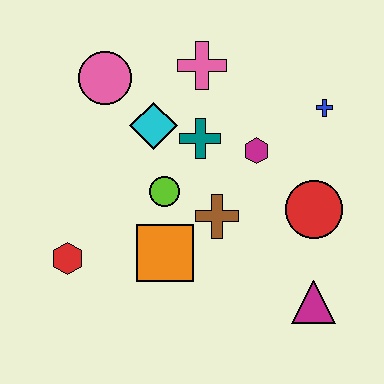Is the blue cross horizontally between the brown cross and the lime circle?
No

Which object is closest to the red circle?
The magenta hexagon is closest to the red circle.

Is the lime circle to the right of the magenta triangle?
No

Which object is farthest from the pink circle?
The magenta triangle is farthest from the pink circle.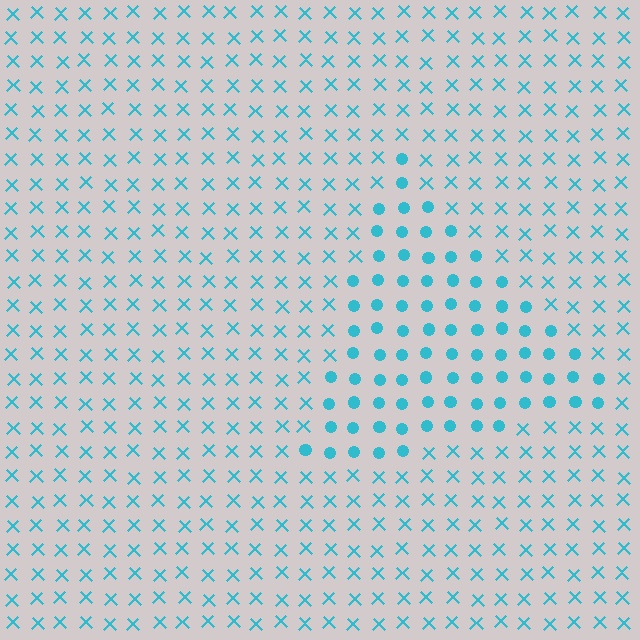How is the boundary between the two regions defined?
The boundary is defined by a change in element shape: circles inside vs. X marks outside. All elements share the same color and spacing.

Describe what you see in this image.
The image is filled with small cyan elements arranged in a uniform grid. A triangle-shaped region contains circles, while the surrounding area contains X marks. The boundary is defined purely by the change in element shape.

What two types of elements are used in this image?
The image uses circles inside the triangle region and X marks outside it.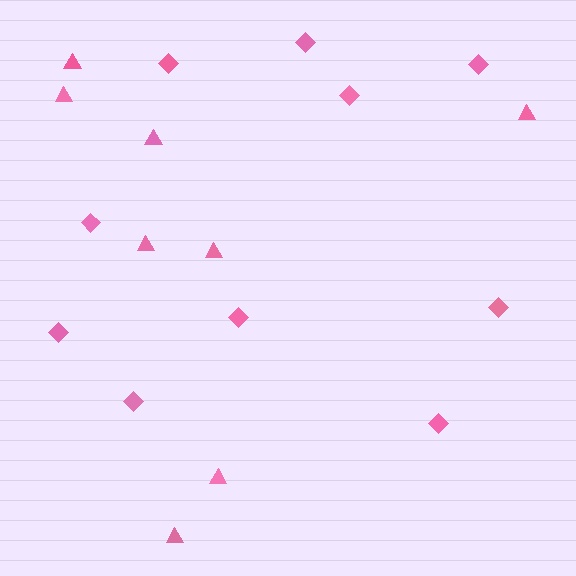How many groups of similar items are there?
There are 2 groups: one group of triangles (8) and one group of diamonds (10).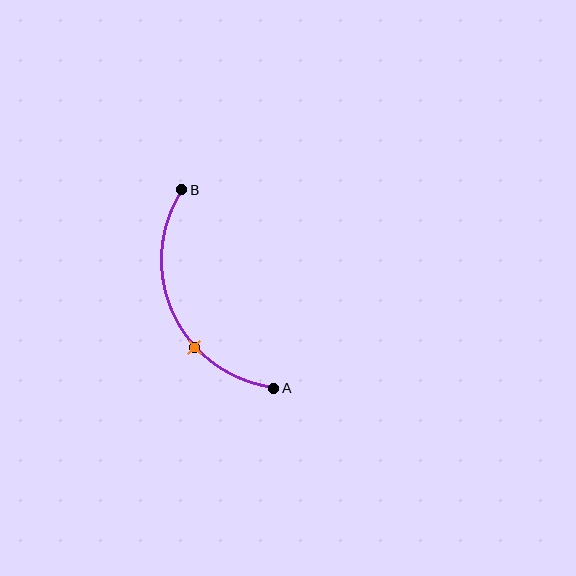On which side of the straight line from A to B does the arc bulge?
The arc bulges to the left of the straight line connecting A and B.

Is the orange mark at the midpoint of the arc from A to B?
No. The orange mark lies on the arc but is closer to endpoint A. The arc midpoint would be at the point on the curve equidistant along the arc from both A and B.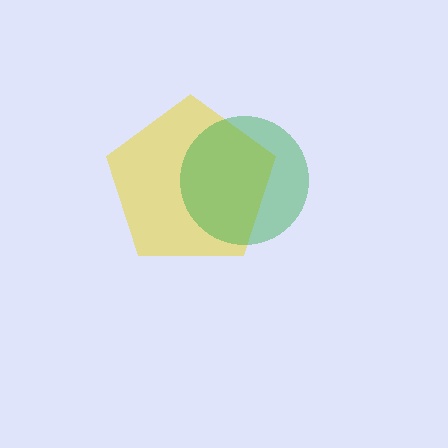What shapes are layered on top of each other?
The layered shapes are: a yellow pentagon, a green circle.